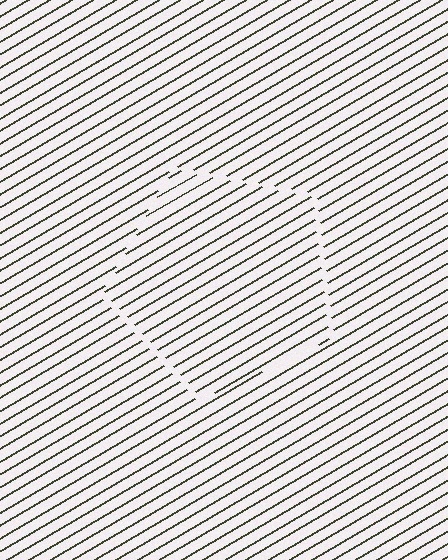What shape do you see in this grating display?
An illusory pentagon. The interior of the shape contains the same grating, shifted by half a period — the contour is defined by the phase discontinuity where line-ends from the inner and outer gratings abut.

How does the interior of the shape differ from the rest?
The interior of the shape contains the same grating, shifted by half a period — the contour is defined by the phase discontinuity where line-ends from the inner and outer gratings abut.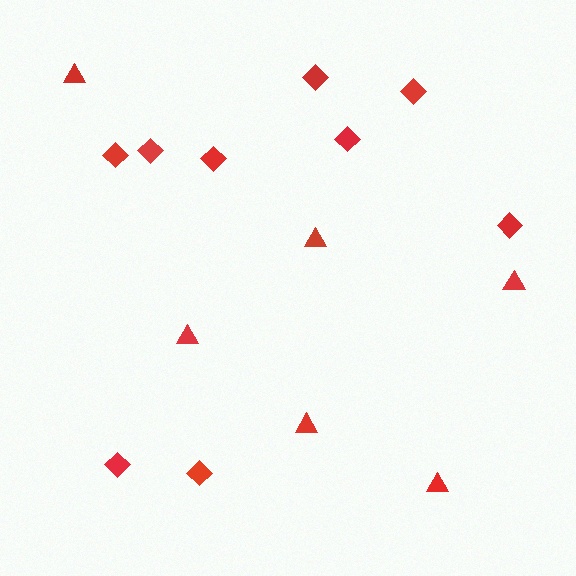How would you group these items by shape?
There are 2 groups: one group of diamonds (9) and one group of triangles (6).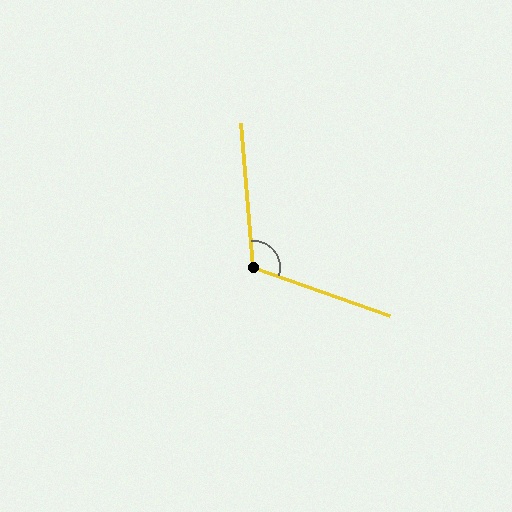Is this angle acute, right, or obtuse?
It is obtuse.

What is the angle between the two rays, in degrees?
Approximately 114 degrees.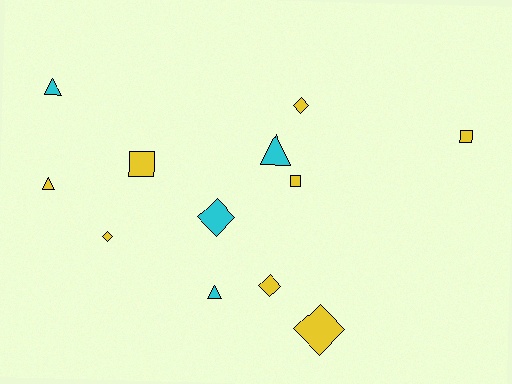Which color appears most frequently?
Yellow, with 8 objects.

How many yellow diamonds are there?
There are 4 yellow diamonds.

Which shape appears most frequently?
Diamond, with 5 objects.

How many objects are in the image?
There are 12 objects.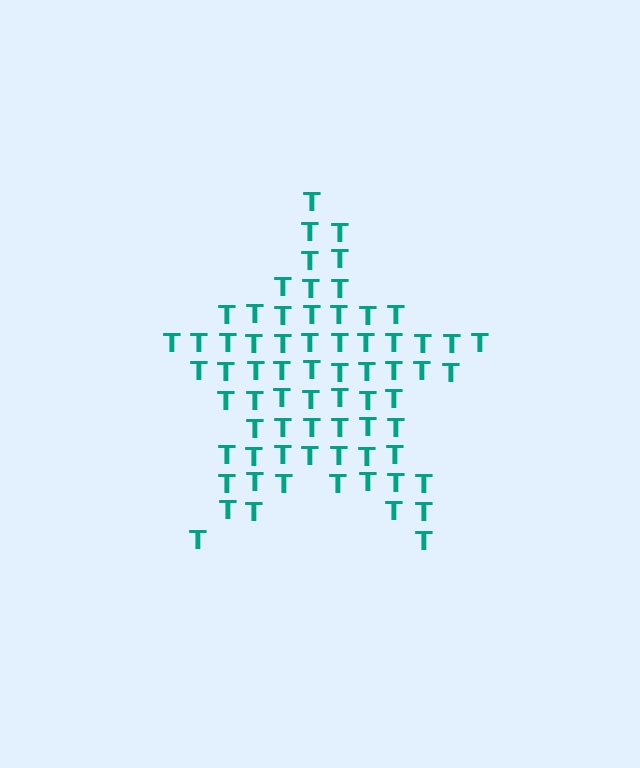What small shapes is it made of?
It is made of small letter T's.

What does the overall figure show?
The overall figure shows a star.